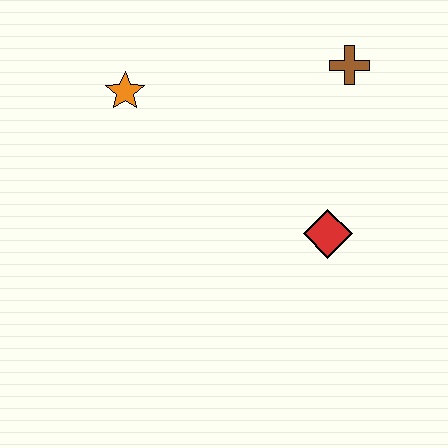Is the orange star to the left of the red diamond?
Yes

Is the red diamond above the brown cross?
No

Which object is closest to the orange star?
The brown cross is closest to the orange star.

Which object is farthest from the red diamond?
The orange star is farthest from the red diamond.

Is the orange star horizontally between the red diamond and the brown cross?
No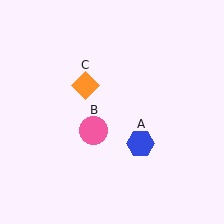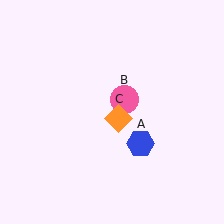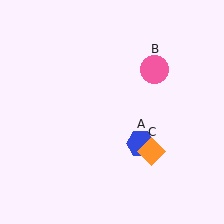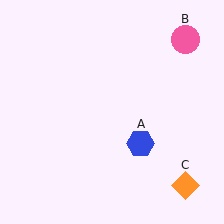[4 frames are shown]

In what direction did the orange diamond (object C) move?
The orange diamond (object C) moved down and to the right.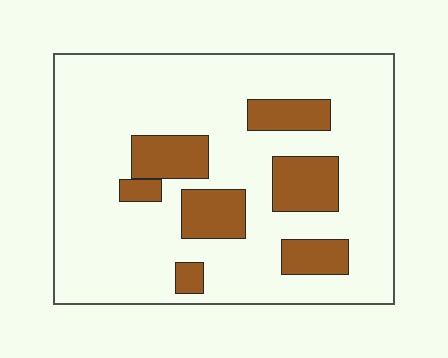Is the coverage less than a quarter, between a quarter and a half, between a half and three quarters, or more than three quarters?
Less than a quarter.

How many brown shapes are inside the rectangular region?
7.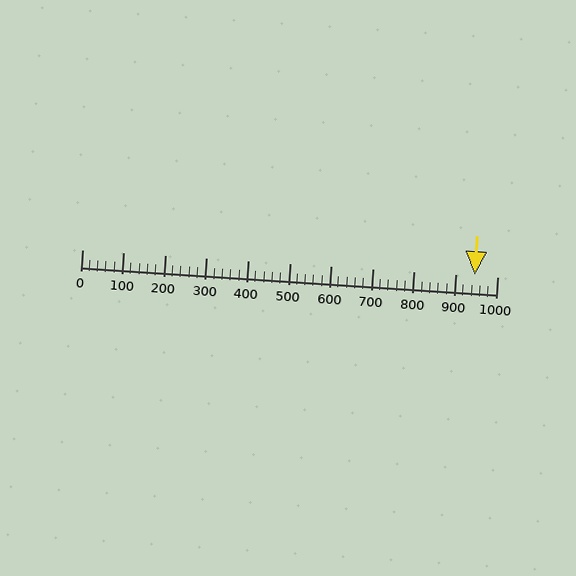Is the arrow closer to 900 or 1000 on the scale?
The arrow is closer to 900.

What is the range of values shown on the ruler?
The ruler shows values from 0 to 1000.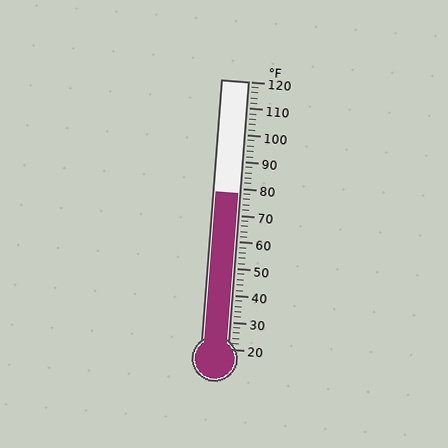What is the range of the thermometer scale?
The thermometer scale ranges from 20°F to 120°F.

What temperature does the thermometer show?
The thermometer shows approximately 78°F.